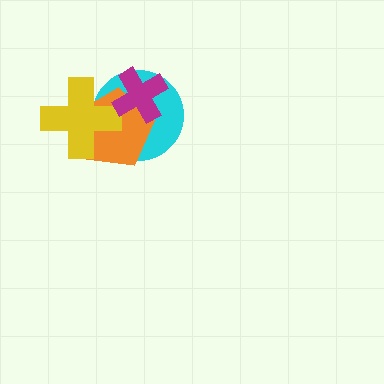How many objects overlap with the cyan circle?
3 objects overlap with the cyan circle.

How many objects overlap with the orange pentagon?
3 objects overlap with the orange pentagon.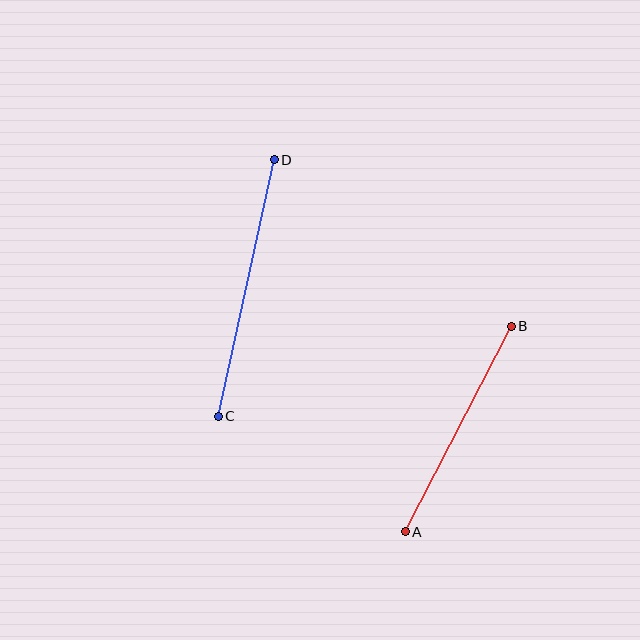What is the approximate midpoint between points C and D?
The midpoint is at approximately (246, 288) pixels.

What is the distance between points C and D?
The distance is approximately 263 pixels.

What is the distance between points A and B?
The distance is approximately 231 pixels.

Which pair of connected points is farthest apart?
Points C and D are farthest apart.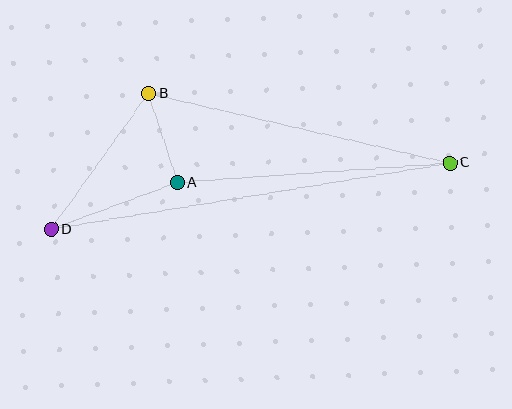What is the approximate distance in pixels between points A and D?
The distance between A and D is approximately 135 pixels.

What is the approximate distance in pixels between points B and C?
The distance between B and C is approximately 309 pixels.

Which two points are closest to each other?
Points A and B are closest to each other.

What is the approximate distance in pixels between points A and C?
The distance between A and C is approximately 273 pixels.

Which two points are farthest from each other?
Points C and D are farthest from each other.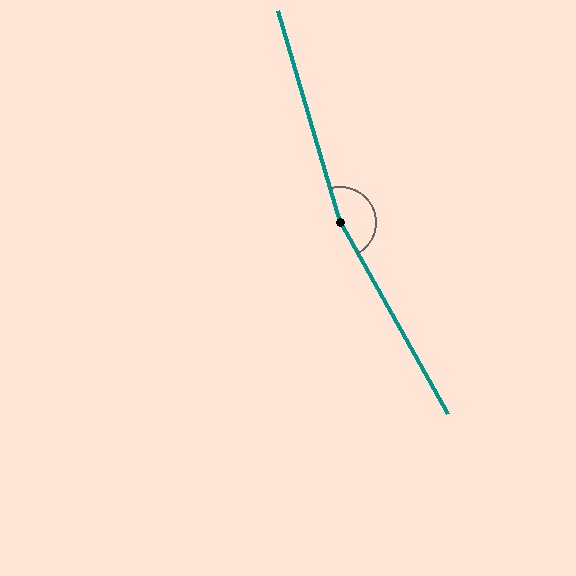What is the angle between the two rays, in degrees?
Approximately 167 degrees.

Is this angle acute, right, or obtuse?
It is obtuse.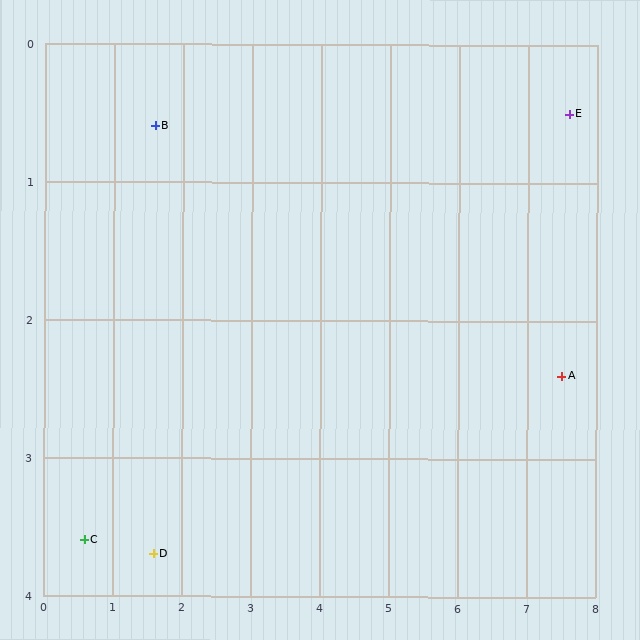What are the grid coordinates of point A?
Point A is at approximately (7.5, 2.4).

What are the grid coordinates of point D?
Point D is at approximately (1.6, 3.7).